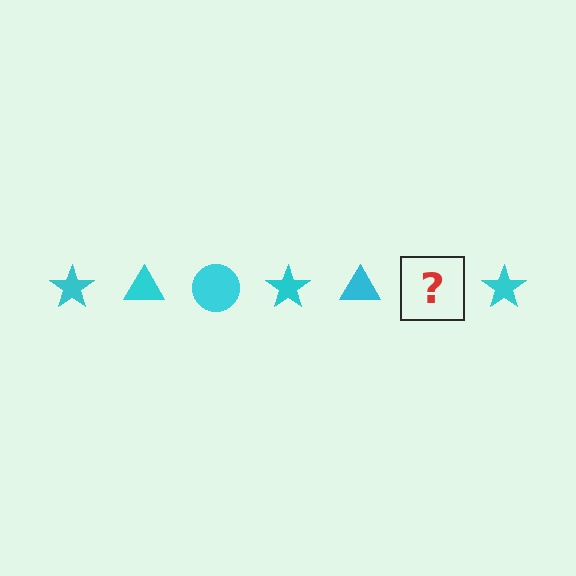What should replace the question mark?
The question mark should be replaced with a cyan circle.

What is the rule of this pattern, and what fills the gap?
The rule is that the pattern cycles through star, triangle, circle shapes in cyan. The gap should be filled with a cyan circle.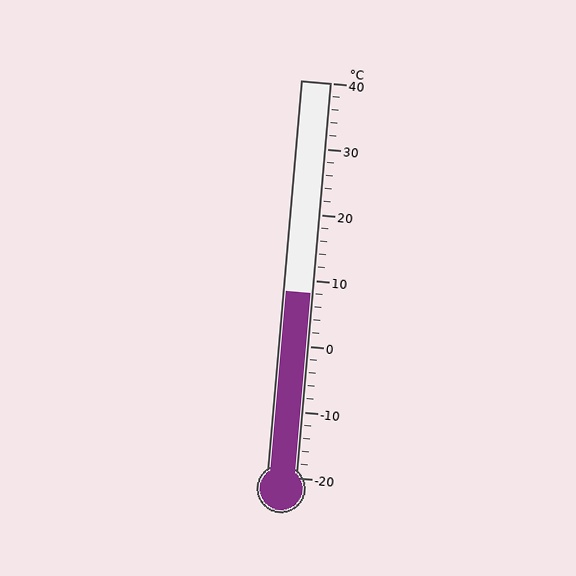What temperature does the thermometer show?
The thermometer shows approximately 8°C.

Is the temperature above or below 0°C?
The temperature is above 0°C.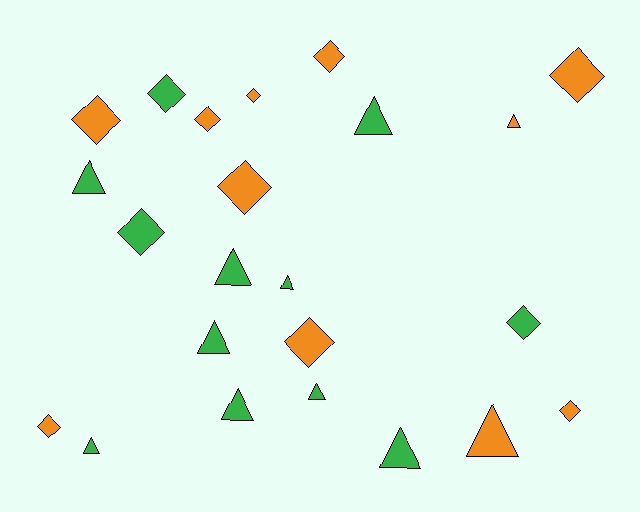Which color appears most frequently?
Green, with 12 objects.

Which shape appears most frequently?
Diamond, with 12 objects.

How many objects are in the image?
There are 23 objects.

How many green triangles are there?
There are 9 green triangles.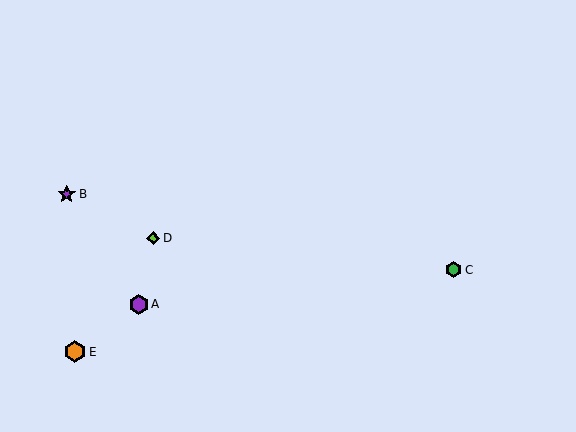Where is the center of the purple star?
The center of the purple star is at (67, 194).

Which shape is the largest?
The orange hexagon (labeled E) is the largest.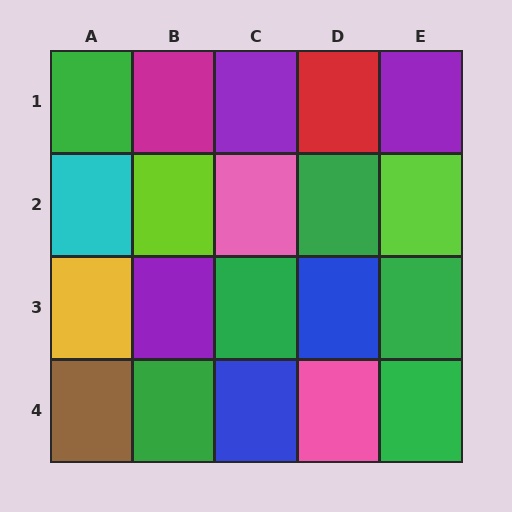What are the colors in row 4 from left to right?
Brown, green, blue, pink, green.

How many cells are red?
1 cell is red.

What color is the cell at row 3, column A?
Yellow.